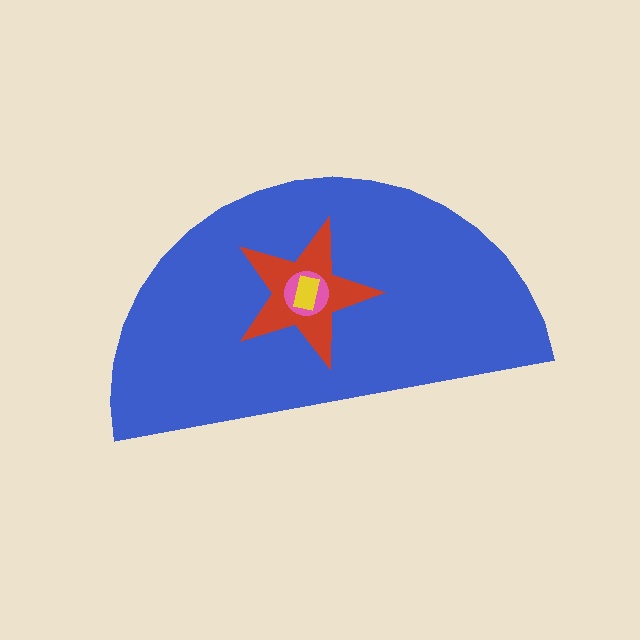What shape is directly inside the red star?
The pink circle.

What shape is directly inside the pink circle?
The yellow rectangle.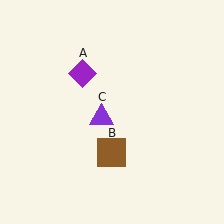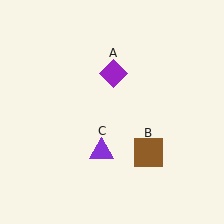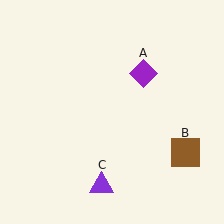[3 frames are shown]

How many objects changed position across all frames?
3 objects changed position: purple diamond (object A), brown square (object B), purple triangle (object C).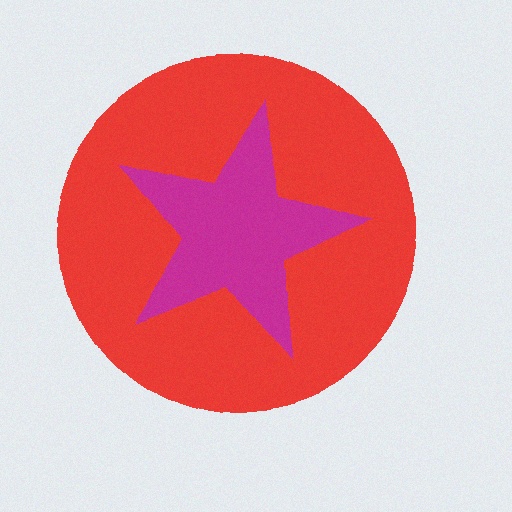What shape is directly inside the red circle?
The magenta star.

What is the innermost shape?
The magenta star.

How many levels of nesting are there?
2.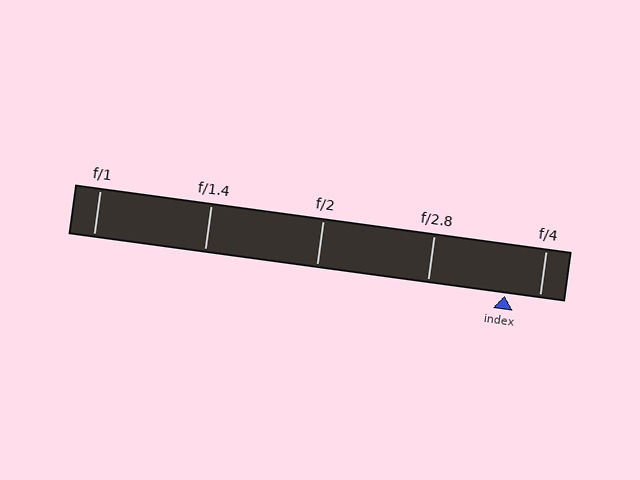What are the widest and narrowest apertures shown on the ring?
The widest aperture shown is f/1 and the narrowest is f/4.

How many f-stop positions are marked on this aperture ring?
There are 5 f-stop positions marked.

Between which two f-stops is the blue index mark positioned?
The index mark is between f/2.8 and f/4.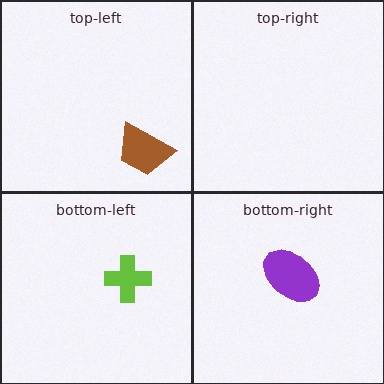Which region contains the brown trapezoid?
The top-left region.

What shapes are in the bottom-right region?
The purple ellipse.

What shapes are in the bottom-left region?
The lime cross.